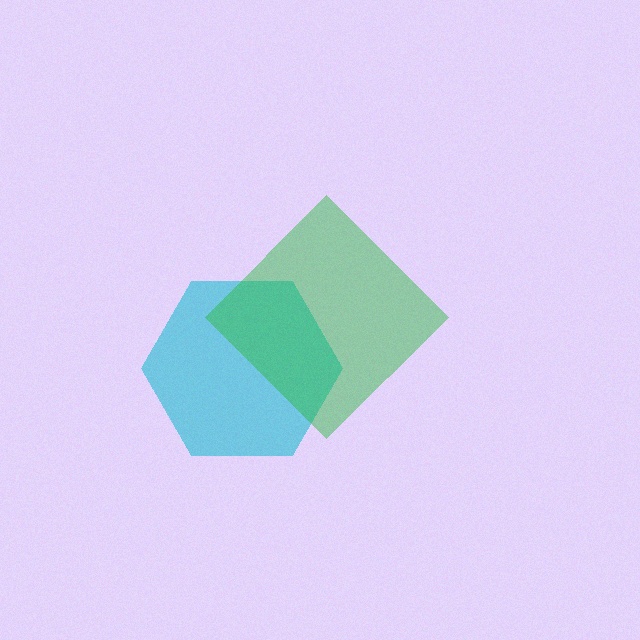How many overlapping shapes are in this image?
There are 2 overlapping shapes in the image.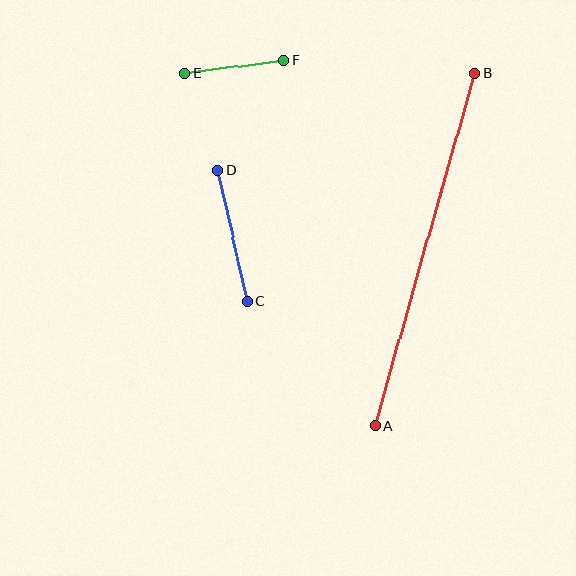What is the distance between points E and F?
The distance is approximately 100 pixels.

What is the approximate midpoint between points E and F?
The midpoint is at approximately (234, 67) pixels.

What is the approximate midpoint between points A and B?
The midpoint is at approximately (425, 249) pixels.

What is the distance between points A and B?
The distance is approximately 366 pixels.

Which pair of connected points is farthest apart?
Points A and B are farthest apart.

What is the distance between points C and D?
The distance is approximately 133 pixels.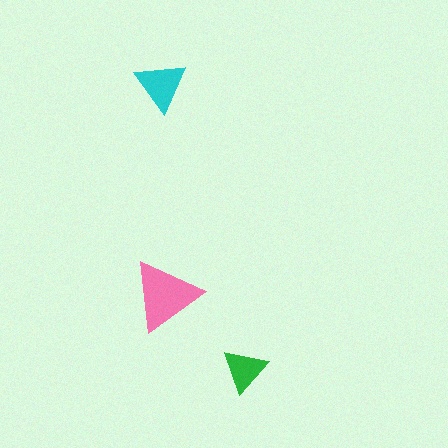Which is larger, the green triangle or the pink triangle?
The pink one.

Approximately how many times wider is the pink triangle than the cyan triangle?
About 1.5 times wider.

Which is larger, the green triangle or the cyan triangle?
The cyan one.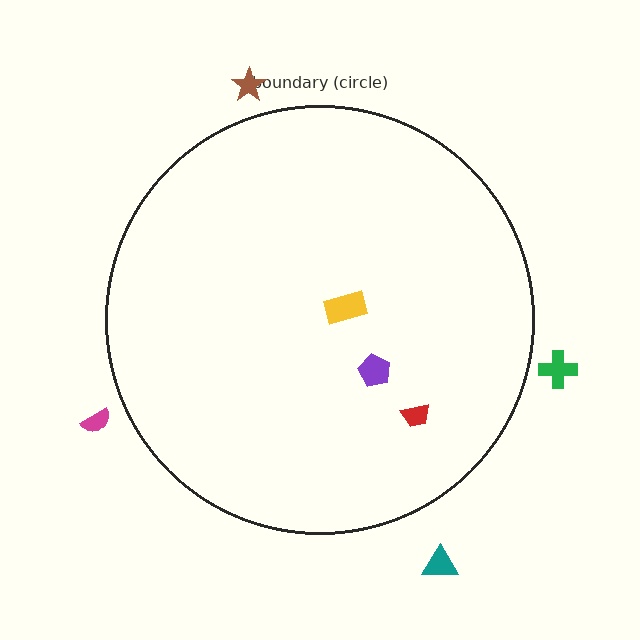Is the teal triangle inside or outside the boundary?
Outside.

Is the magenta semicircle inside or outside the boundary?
Outside.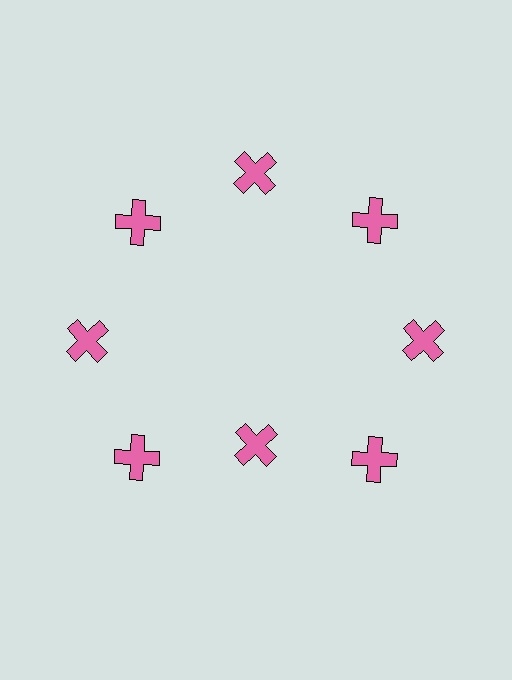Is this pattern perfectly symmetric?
No. The 8 pink crosses are arranged in a ring, but one element near the 6 o'clock position is pulled inward toward the center, breaking the 8-fold rotational symmetry.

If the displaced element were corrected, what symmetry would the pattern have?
It would have 8-fold rotational symmetry — the pattern would map onto itself every 45 degrees.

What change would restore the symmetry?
The symmetry would be restored by moving it outward, back onto the ring so that all 8 crosses sit at equal angles and equal distance from the center.